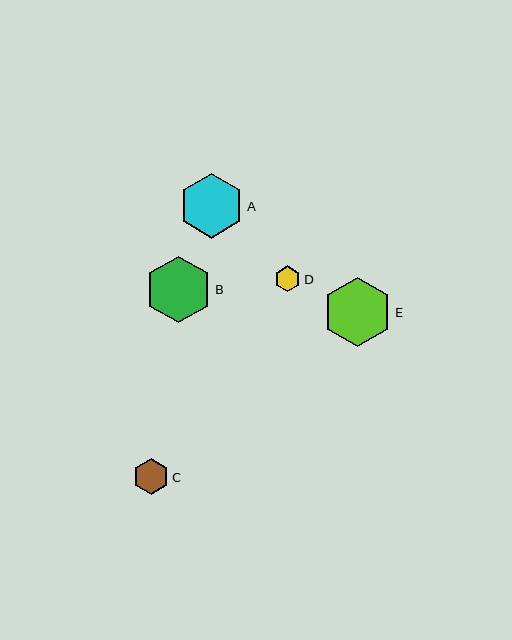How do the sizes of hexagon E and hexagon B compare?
Hexagon E and hexagon B are approximately the same size.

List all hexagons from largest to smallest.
From largest to smallest: E, B, A, C, D.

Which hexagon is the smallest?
Hexagon D is the smallest with a size of approximately 26 pixels.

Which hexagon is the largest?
Hexagon E is the largest with a size of approximately 69 pixels.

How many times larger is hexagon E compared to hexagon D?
Hexagon E is approximately 2.7 times the size of hexagon D.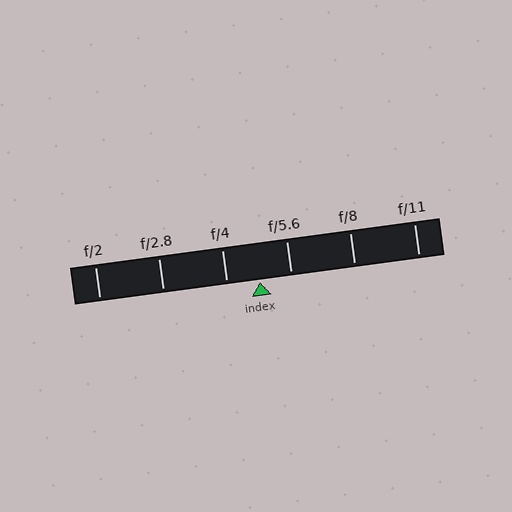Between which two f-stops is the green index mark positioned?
The index mark is between f/4 and f/5.6.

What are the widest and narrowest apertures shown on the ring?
The widest aperture shown is f/2 and the narrowest is f/11.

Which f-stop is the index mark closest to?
The index mark is closest to f/5.6.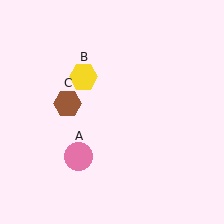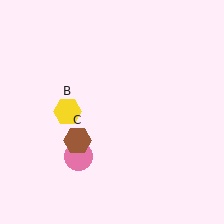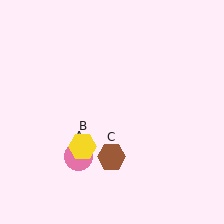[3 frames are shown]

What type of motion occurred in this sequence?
The yellow hexagon (object B), brown hexagon (object C) rotated counterclockwise around the center of the scene.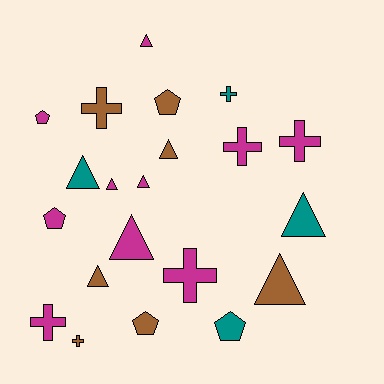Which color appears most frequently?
Magenta, with 10 objects.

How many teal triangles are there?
There are 2 teal triangles.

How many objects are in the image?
There are 21 objects.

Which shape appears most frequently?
Triangle, with 9 objects.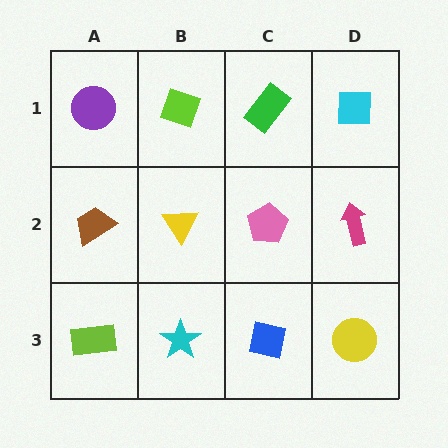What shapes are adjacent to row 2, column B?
A lime diamond (row 1, column B), a cyan star (row 3, column B), a brown trapezoid (row 2, column A), a pink pentagon (row 2, column C).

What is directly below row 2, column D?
A yellow circle.